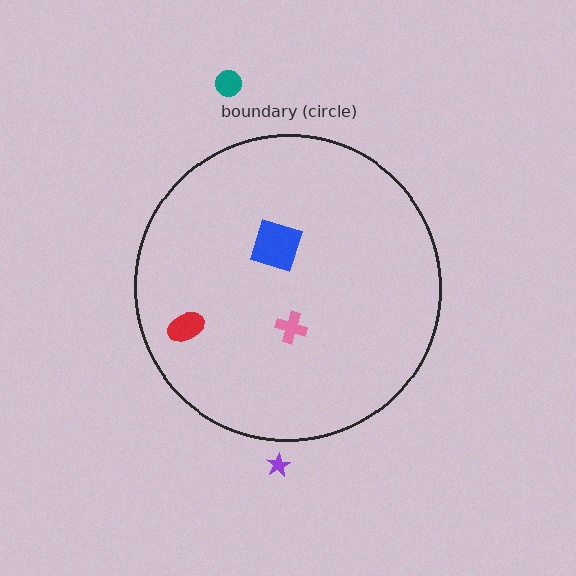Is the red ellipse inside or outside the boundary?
Inside.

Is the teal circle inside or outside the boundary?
Outside.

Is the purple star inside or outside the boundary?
Outside.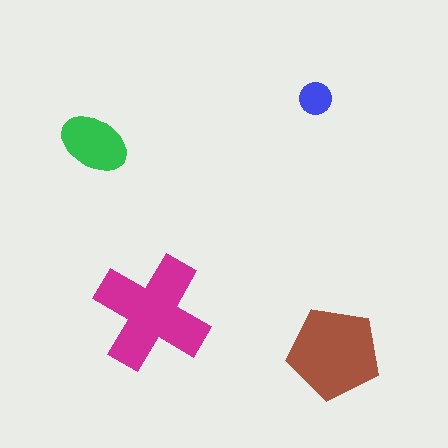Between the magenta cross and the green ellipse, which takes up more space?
The magenta cross.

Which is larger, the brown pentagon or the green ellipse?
The brown pentagon.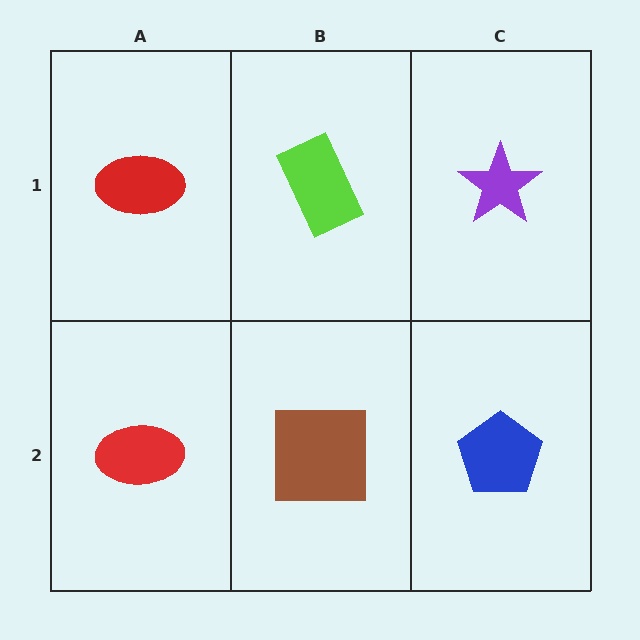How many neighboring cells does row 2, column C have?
2.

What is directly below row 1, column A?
A red ellipse.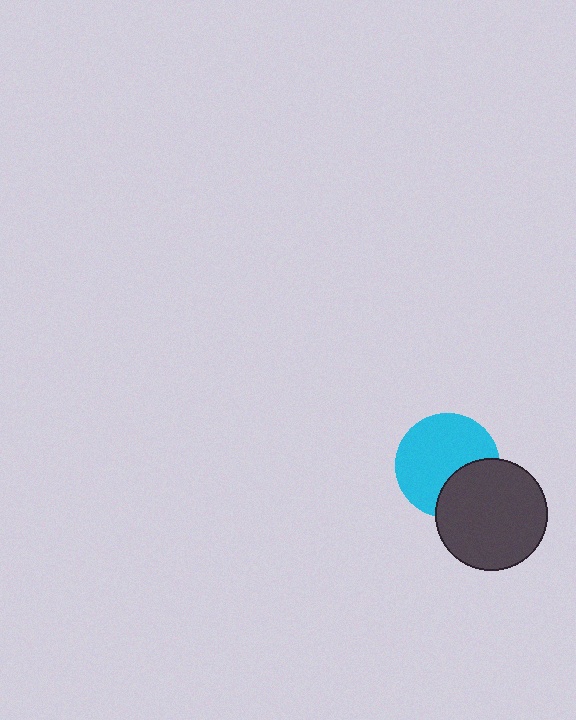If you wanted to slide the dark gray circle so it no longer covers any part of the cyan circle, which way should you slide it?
Slide it toward the lower-right — that is the most direct way to separate the two shapes.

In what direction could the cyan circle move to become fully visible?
The cyan circle could move toward the upper-left. That would shift it out from behind the dark gray circle entirely.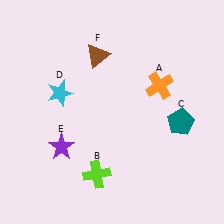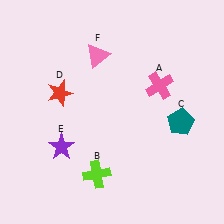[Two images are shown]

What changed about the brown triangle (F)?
In Image 1, F is brown. In Image 2, it changed to pink.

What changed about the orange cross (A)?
In Image 1, A is orange. In Image 2, it changed to pink.